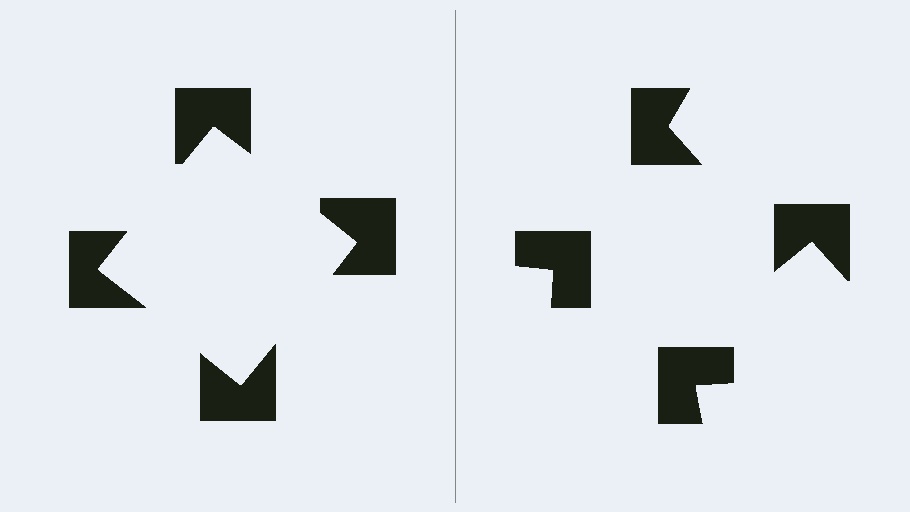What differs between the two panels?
The notched squares are positioned identically on both sides; only the wedge orientations differ. On the left they align to a square; on the right they are misaligned.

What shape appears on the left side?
An illusory square.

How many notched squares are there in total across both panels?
8 — 4 on each side.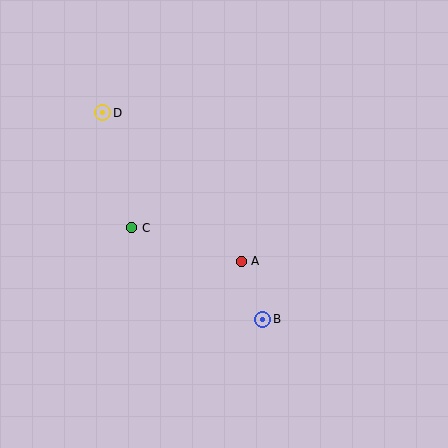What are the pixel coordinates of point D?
Point D is at (103, 113).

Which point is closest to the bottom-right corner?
Point B is closest to the bottom-right corner.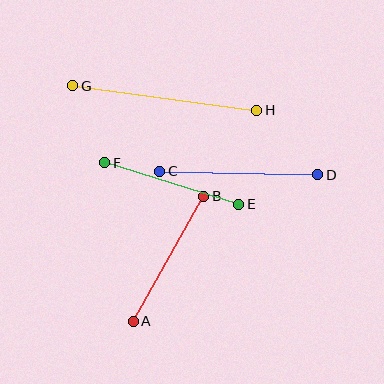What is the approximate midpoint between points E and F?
The midpoint is at approximately (172, 183) pixels.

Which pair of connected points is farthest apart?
Points G and H are farthest apart.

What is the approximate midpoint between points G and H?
The midpoint is at approximately (165, 98) pixels.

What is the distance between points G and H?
The distance is approximately 186 pixels.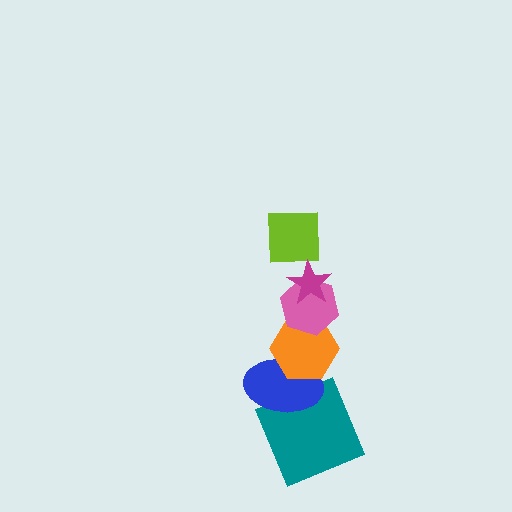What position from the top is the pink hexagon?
The pink hexagon is 3rd from the top.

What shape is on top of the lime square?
The magenta star is on top of the lime square.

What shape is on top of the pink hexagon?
The lime square is on top of the pink hexagon.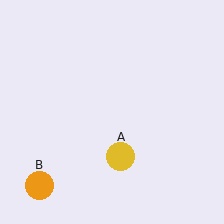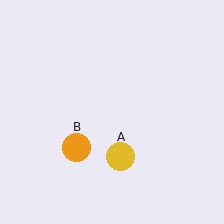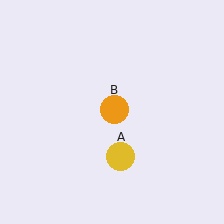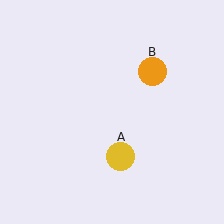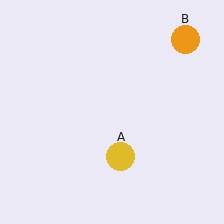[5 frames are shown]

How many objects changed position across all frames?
1 object changed position: orange circle (object B).